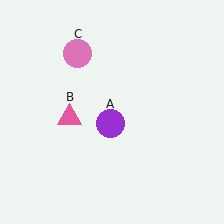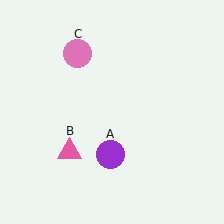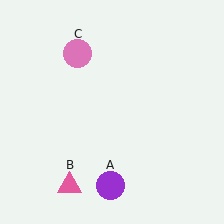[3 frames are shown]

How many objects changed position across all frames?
2 objects changed position: purple circle (object A), pink triangle (object B).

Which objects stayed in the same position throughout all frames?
Pink circle (object C) remained stationary.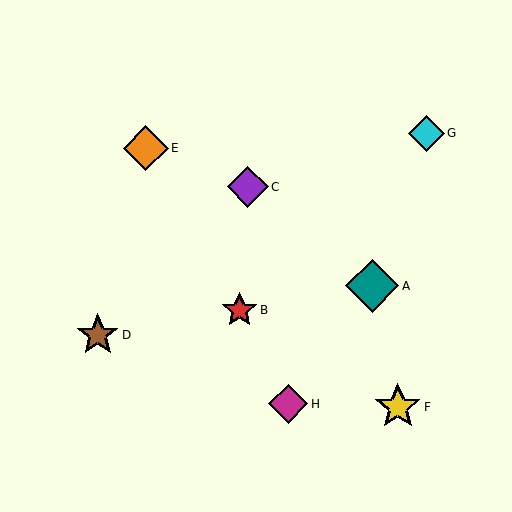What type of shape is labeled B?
Shape B is a red star.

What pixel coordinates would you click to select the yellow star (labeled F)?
Click at (398, 407) to select the yellow star F.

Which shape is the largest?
The teal diamond (labeled A) is the largest.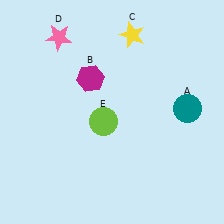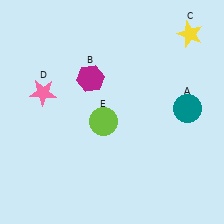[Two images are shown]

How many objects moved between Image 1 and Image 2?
2 objects moved between the two images.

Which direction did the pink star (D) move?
The pink star (D) moved down.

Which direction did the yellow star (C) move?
The yellow star (C) moved right.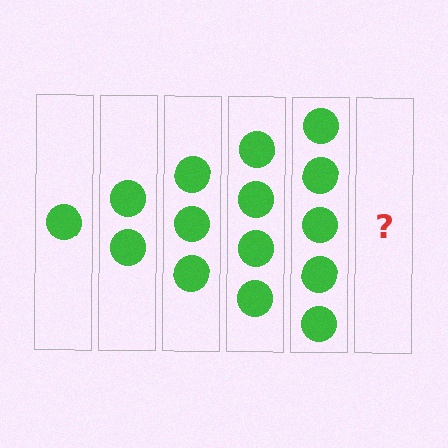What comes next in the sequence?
The next element should be 6 circles.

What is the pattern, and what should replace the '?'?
The pattern is that each step adds one more circle. The '?' should be 6 circles.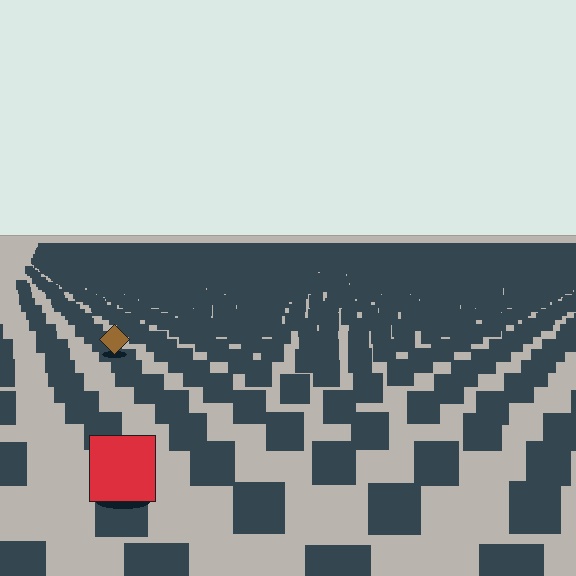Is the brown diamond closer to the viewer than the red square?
No. The red square is closer — you can tell from the texture gradient: the ground texture is coarser near it.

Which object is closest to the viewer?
The red square is closest. The texture marks near it are larger and more spread out.